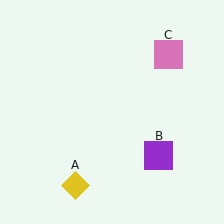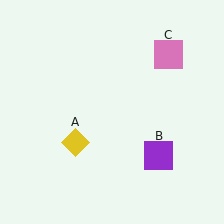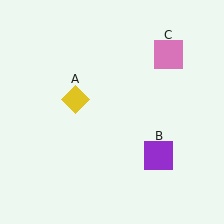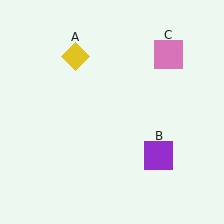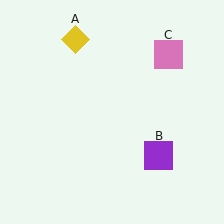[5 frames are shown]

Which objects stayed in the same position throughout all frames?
Purple square (object B) and pink square (object C) remained stationary.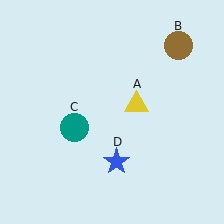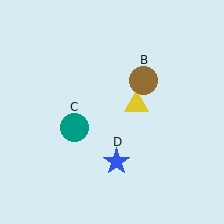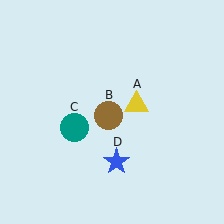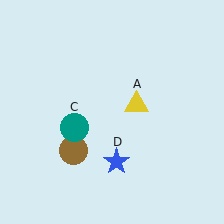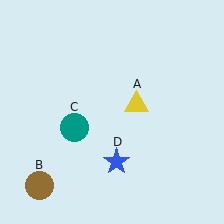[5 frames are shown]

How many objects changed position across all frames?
1 object changed position: brown circle (object B).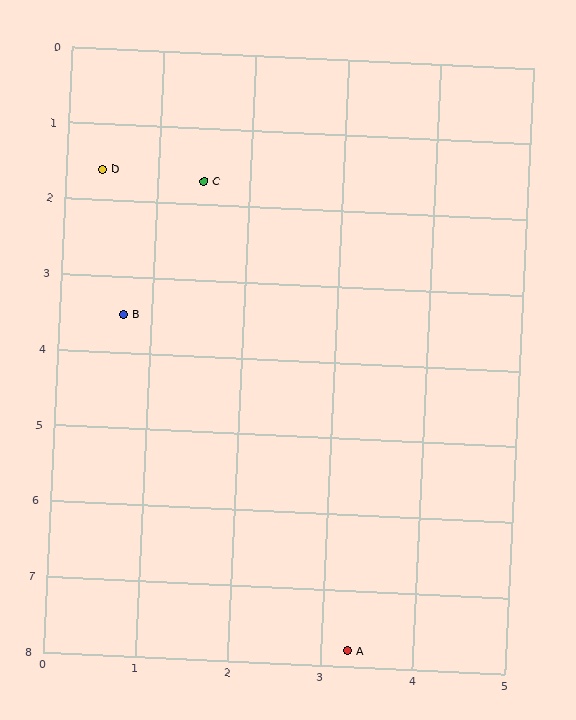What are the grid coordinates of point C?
Point C is at approximately (1.5, 1.7).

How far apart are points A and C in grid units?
Points A and C are about 6.4 grid units apart.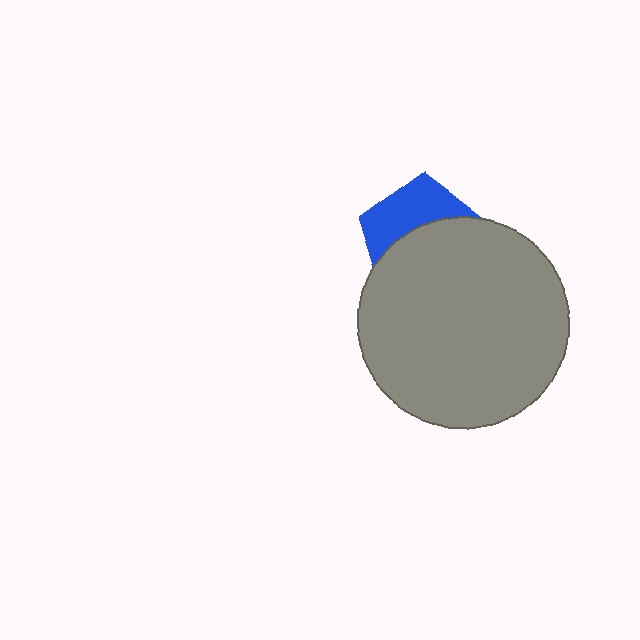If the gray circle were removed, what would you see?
You would see the complete blue pentagon.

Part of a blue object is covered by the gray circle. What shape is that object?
It is a pentagon.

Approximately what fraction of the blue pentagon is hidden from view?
Roughly 59% of the blue pentagon is hidden behind the gray circle.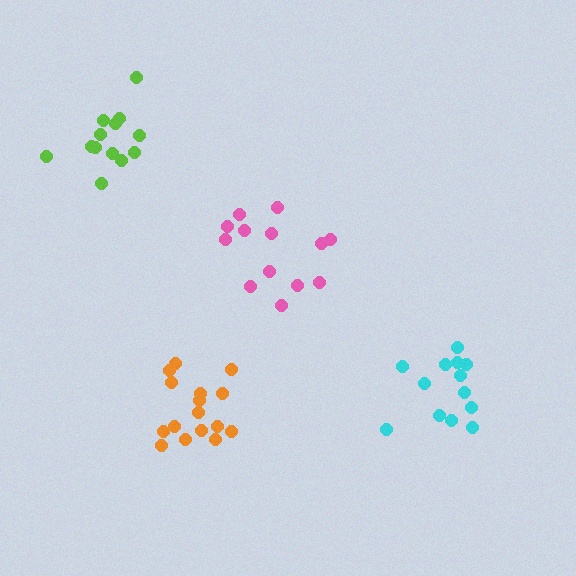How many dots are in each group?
Group 1: 16 dots, Group 2: 13 dots, Group 3: 13 dots, Group 4: 13 dots (55 total).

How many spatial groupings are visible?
There are 4 spatial groupings.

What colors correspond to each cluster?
The clusters are colored: orange, pink, cyan, lime.